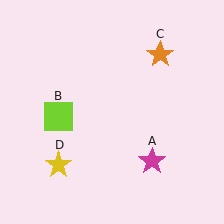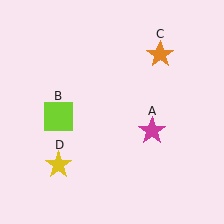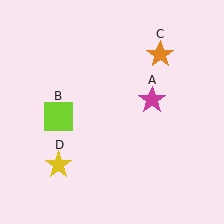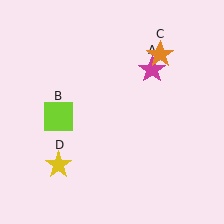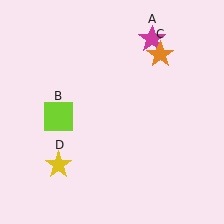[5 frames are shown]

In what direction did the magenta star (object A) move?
The magenta star (object A) moved up.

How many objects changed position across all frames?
1 object changed position: magenta star (object A).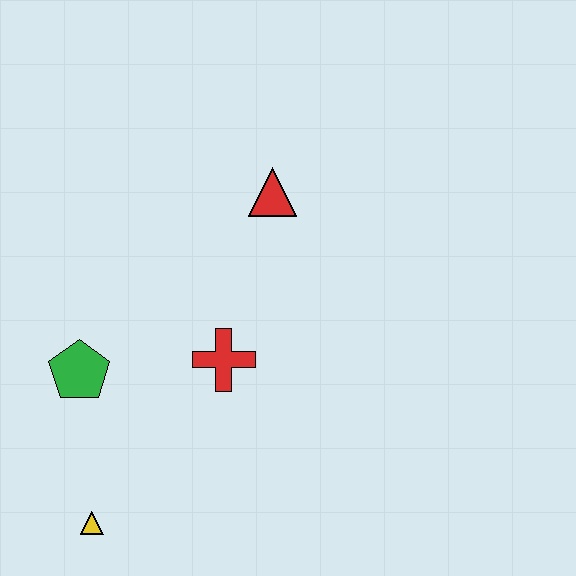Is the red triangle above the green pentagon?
Yes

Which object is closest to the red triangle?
The red cross is closest to the red triangle.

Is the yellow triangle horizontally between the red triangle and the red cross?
No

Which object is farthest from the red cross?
The yellow triangle is farthest from the red cross.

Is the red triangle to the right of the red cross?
Yes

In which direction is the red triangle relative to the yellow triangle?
The red triangle is above the yellow triangle.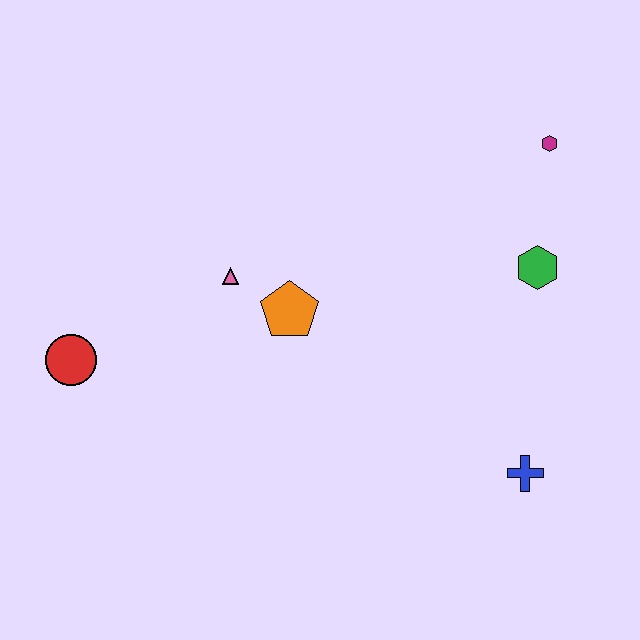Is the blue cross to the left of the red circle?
No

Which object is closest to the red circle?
The pink triangle is closest to the red circle.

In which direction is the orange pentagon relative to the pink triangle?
The orange pentagon is to the right of the pink triangle.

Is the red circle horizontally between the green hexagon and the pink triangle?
No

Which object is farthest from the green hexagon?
The red circle is farthest from the green hexagon.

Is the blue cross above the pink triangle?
No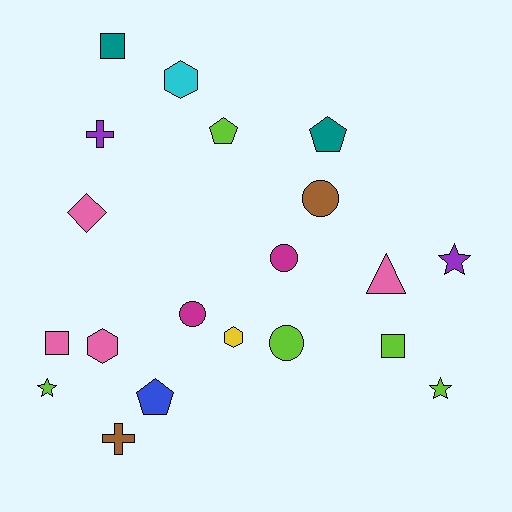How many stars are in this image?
There are 3 stars.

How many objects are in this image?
There are 20 objects.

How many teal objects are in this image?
There are 2 teal objects.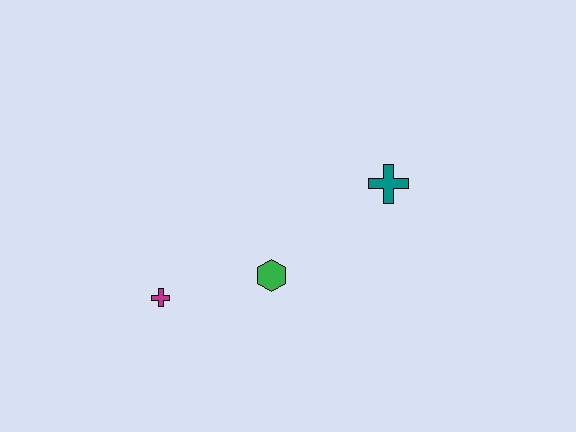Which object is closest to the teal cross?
The green hexagon is closest to the teal cross.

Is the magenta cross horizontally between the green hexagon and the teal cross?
No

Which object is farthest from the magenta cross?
The teal cross is farthest from the magenta cross.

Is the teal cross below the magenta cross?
No